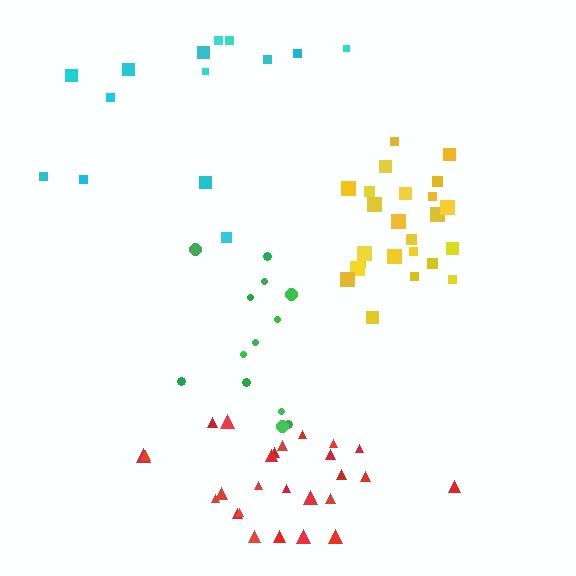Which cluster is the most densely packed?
Red.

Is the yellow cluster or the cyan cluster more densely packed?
Yellow.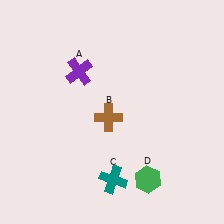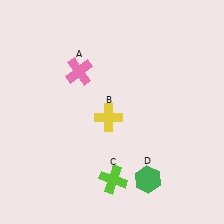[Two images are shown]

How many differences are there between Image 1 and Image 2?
There are 3 differences between the two images.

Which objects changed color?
A changed from purple to pink. B changed from brown to yellow. C changed from teal to lime.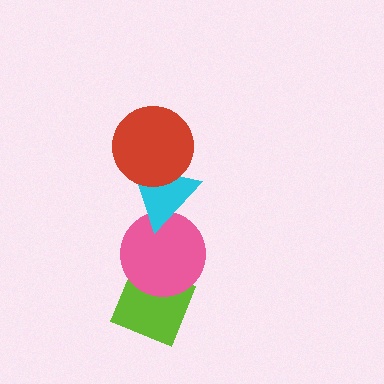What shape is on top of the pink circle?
The cyan triangle is on top of the pink circle.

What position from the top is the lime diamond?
The lime diamond is 4th from the top.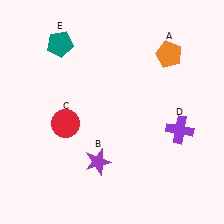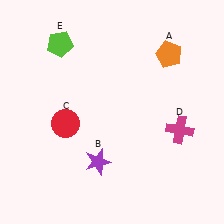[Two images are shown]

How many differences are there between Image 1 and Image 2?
There are 2 differences between the two images.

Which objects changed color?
D changed from purple to magenta. E changed from teal to lime.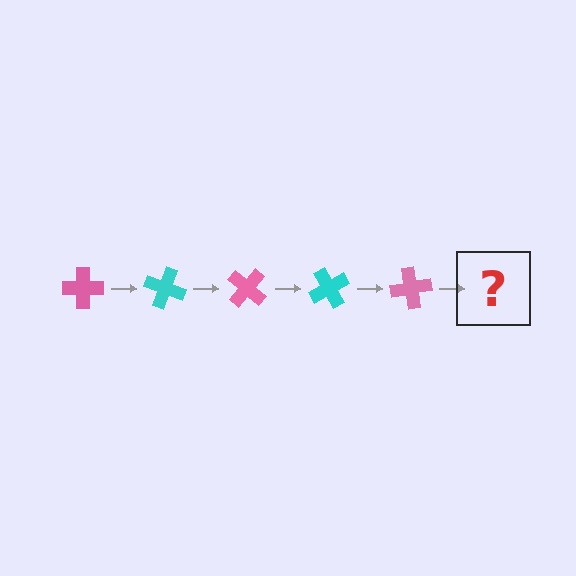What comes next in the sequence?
The next element should be a cyan cross, rotated 100 degrees from the start.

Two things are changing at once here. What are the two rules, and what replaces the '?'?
The two rules are that it rotates 20 degrees each step and the color cycles through pink and cyan. The '?' should be a cyan cross, rotated 100 degrees from the start.